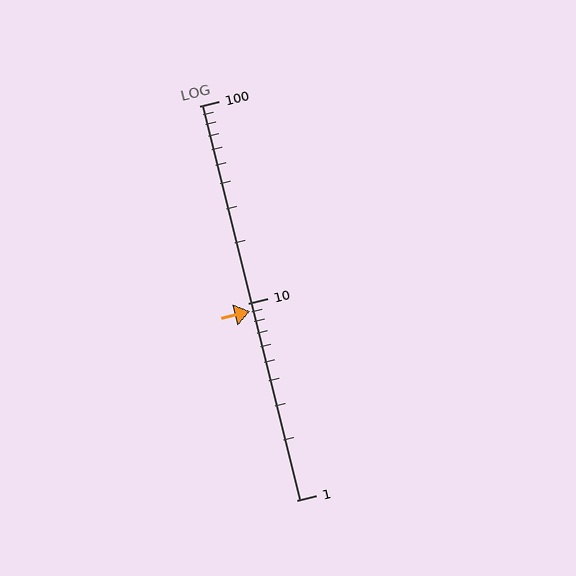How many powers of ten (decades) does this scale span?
The scale spans 2 decades, from 1 to 100.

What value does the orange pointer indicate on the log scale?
The pointer indicates approximately 9.1.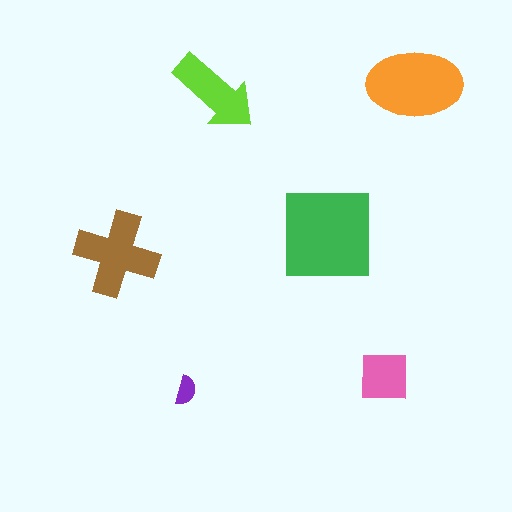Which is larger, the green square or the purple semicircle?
The green square.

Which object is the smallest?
The purple semicircle.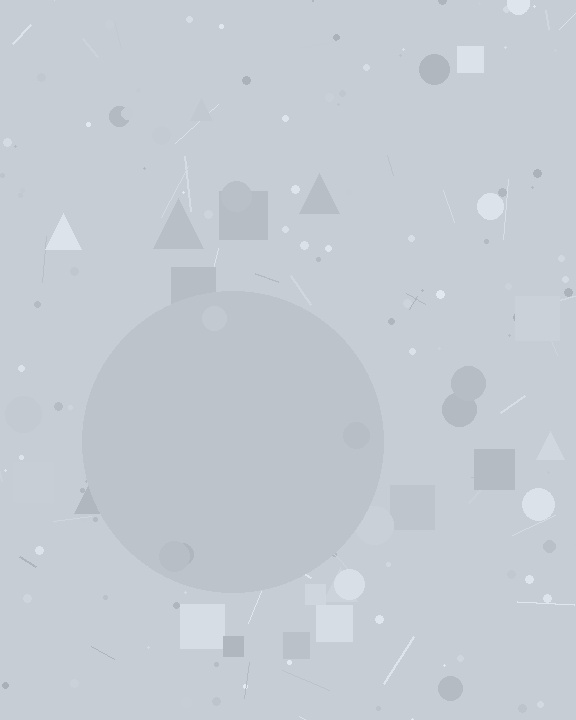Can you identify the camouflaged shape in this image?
The camouflaged shape is a circle.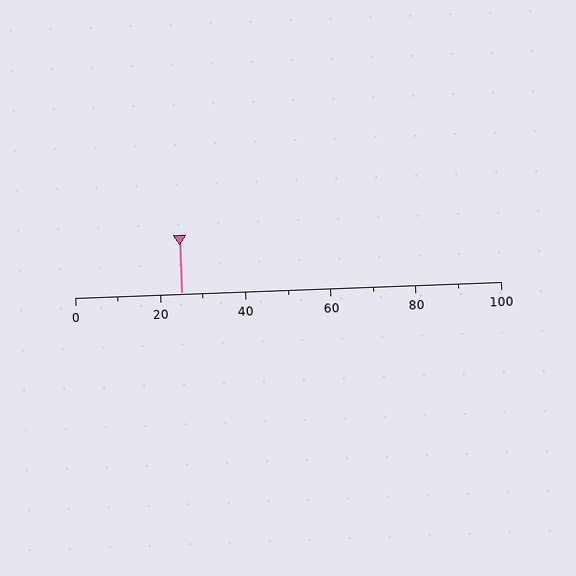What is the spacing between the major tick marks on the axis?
The major ticks are spaced 20 apart.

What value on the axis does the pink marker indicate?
The marker indicates approximately 25.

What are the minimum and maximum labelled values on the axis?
The axis runs from 0 to 100.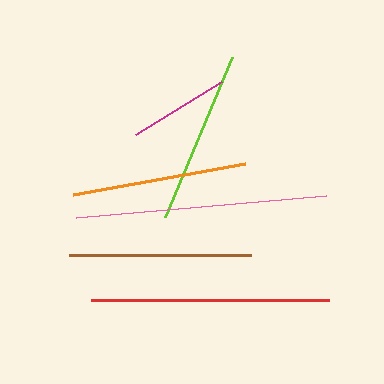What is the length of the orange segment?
The orange segment is approximately 175 pixels long.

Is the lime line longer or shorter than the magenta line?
The lime line is longer than the magenta line.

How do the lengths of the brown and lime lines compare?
The brown and lime lines are approximately the same length.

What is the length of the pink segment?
The pink segment is approximately 251 pixels long.